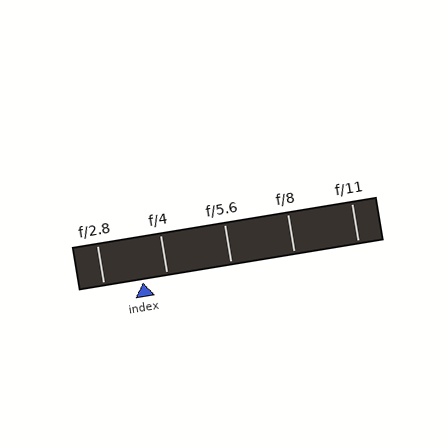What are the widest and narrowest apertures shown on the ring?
The widest aperture shown is f/2.8 and the narrowest is f/11.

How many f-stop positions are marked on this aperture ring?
There are 5 f-stop positions marked.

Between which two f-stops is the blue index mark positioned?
The index mark is between f/2.8 and f/4.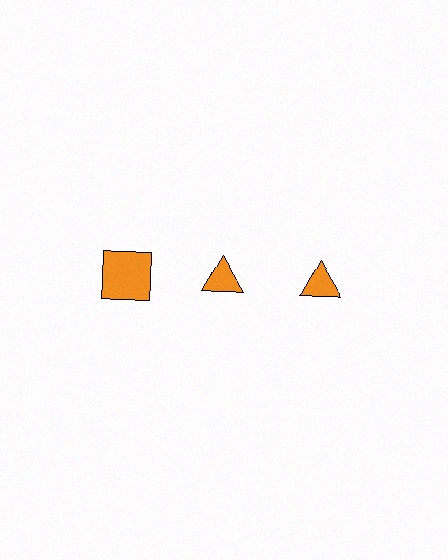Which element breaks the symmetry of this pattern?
The orange square in the top row, leftmost column breaks the symmetry. All other shapes are orange triangles.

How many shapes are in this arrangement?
There are 3 shapes arranged in a grid pattern.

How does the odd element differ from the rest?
It has a different shape: square instead of triangle.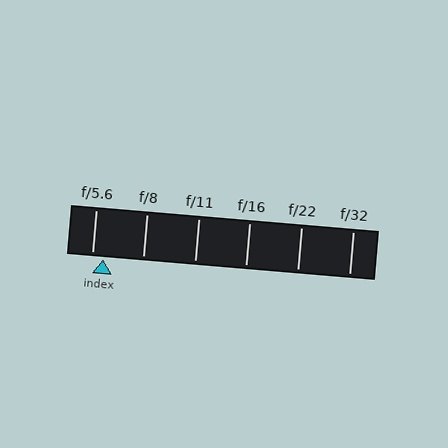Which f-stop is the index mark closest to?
The index mark is closest to f/5.6.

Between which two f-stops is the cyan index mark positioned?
The index mark is between f/5.6 and f/8.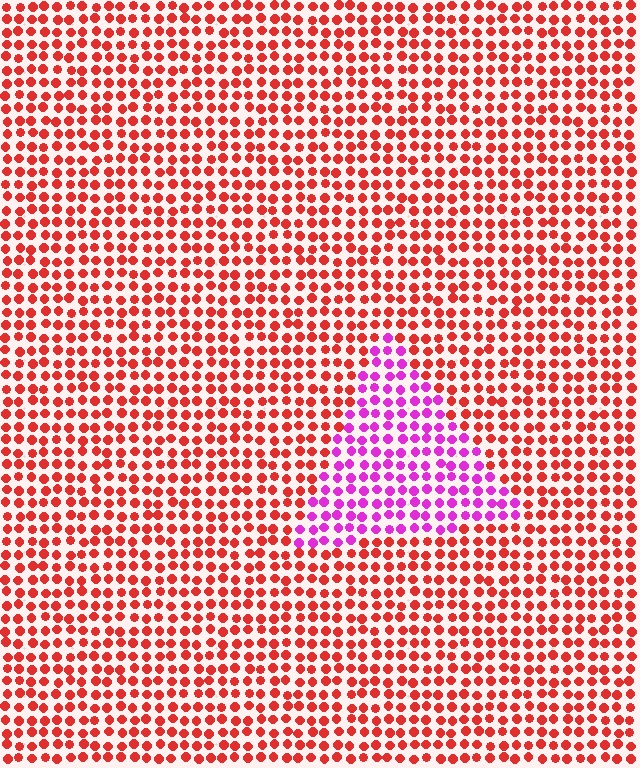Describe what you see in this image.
The image is filled with small red elements in a uniform arrangement. A triangle-shaped region is visible where the elements are tinted to a slightly different hue, forming a subtle color boundary.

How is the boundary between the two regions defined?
The boundary is defined purely by a slight shift in hue (about 58 degrees). Spacing, size, and orientation are identical on both sides.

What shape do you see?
I see a triangle.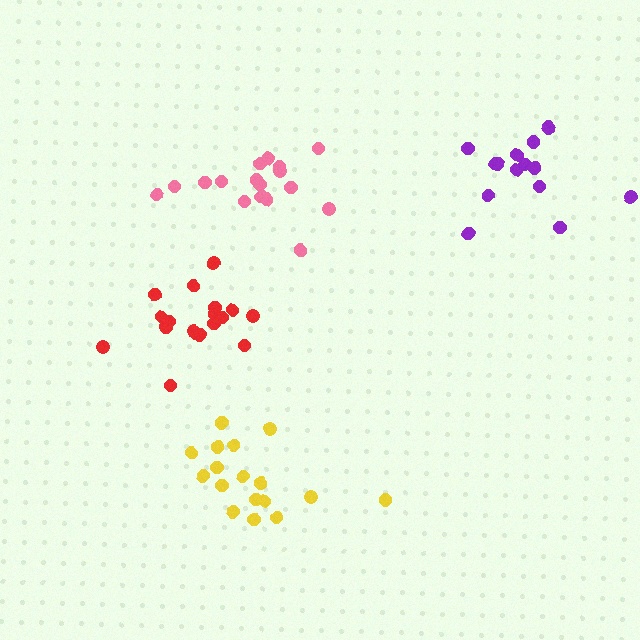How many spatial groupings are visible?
There are 4 spatial groupings.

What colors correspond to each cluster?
The clusters are colored: pink, purple, yellow, red.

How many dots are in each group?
Group 1: 17 dots, Group 2: 15 dots, Group 3: 18 dots, Group 4: 18 dots (68 total).